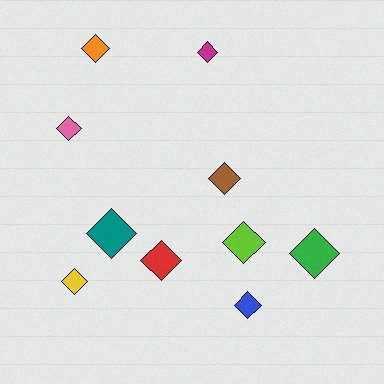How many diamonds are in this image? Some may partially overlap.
There are 10 diamonds.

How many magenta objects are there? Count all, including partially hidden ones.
There is 1 magenta object.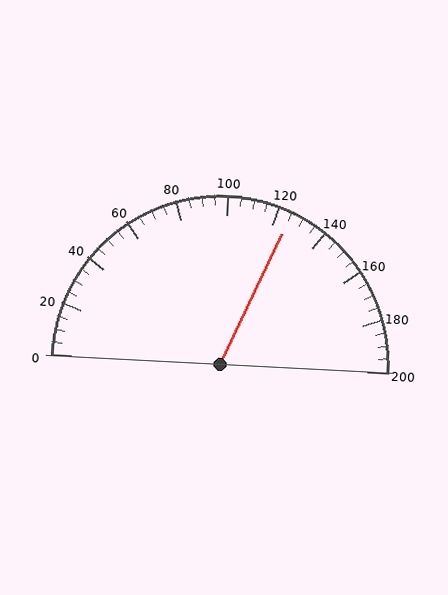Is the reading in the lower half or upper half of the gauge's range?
The reading is in the upper half of the range (0 to 200).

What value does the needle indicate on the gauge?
The needle indicates approximately 125.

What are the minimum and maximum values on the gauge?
The gauge ranges from 0 to 200.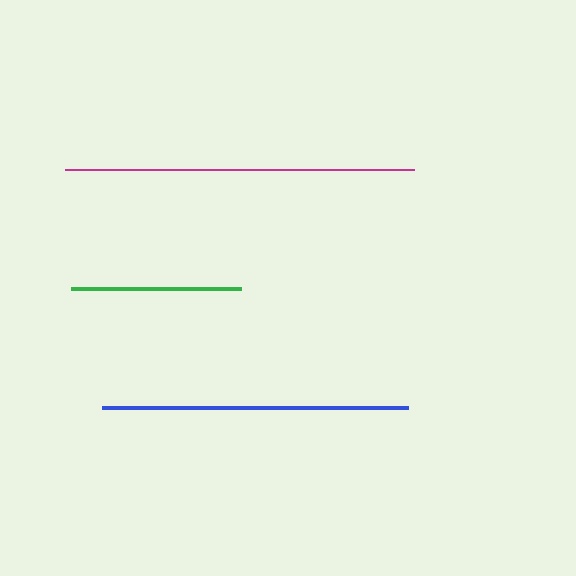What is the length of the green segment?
The green segment is approximately 170 pixels long.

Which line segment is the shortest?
The green line is the shortest at approximately 170 pixels.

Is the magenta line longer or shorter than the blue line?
The magenta line is longer than the blue line.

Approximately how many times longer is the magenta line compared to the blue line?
The magenta line is approximately 1.1 times the length of the blue line.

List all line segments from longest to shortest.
From longest to shortest: magenta, blue, green.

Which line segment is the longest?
The magenta line is the longest at approximately 348 pixels.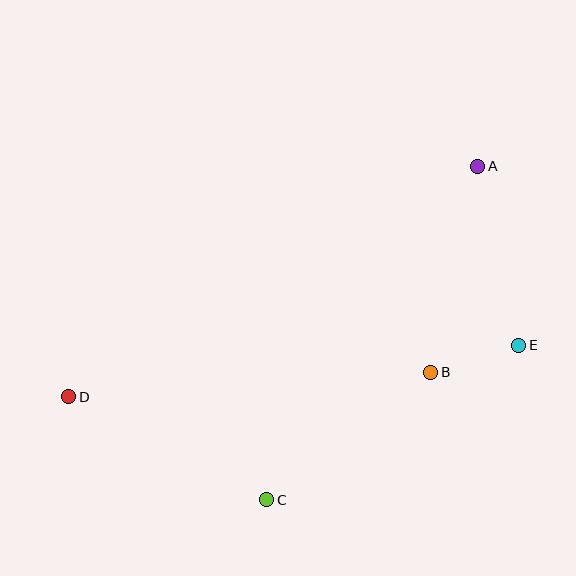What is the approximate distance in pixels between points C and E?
The distance between C and E is approximately 296 pixels.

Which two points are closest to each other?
Points B and E are closest to each other.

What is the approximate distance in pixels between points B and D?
The distance between B and D is approximately 363 pixels.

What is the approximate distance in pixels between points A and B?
The distance between A and B is approximately 211 pixels.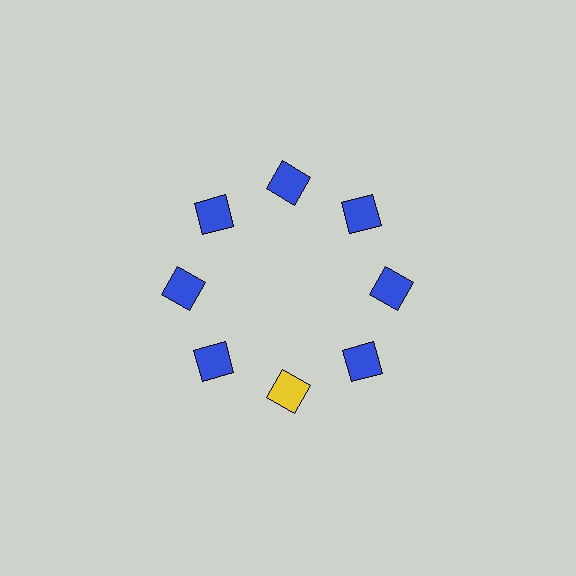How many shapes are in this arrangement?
There are 8 shapes arranged in a ring pattern.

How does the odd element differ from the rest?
It has a different color: yellow instead of blue.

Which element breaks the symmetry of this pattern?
The yellow square at roughly the 6 o'clock position breaks the symmetry. All other shapes are blue squares.